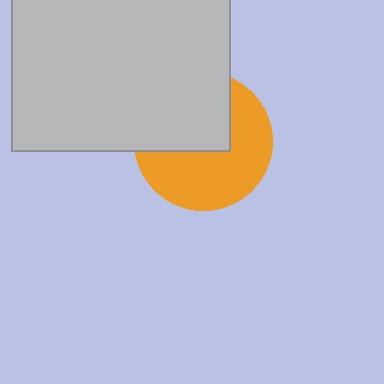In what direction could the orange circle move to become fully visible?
The orange circle could move down. That would shift it out from behind the light gray rectangle entirely.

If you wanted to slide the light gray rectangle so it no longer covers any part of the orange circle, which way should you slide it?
Slide it up — that is the most direct way to separate the two shapes.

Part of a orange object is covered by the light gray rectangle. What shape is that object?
It is a circle.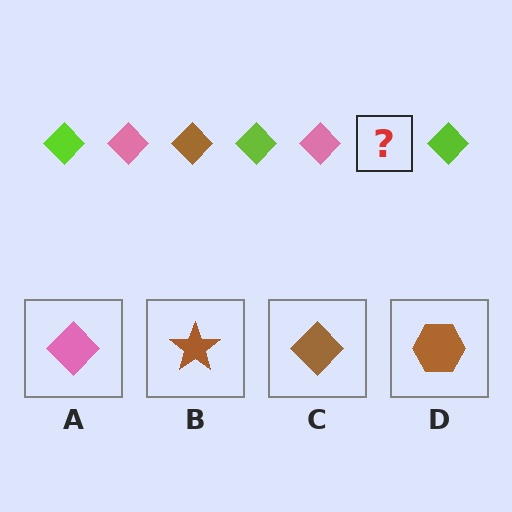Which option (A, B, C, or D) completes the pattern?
C.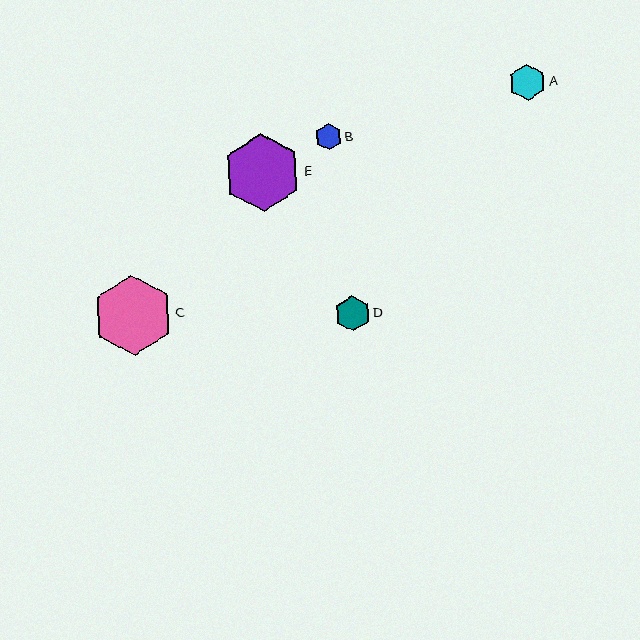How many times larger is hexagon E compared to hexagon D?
Hexagon E is approximately 2.2 times the size of hexagon D.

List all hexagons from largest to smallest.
From largest to smallest: C, E, A, D, B.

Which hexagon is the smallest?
Hexagon B is the smallest with a size of approximately 26 pixels.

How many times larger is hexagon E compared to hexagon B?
Hexagon E is approximately 3.0 times the size of hexagon B.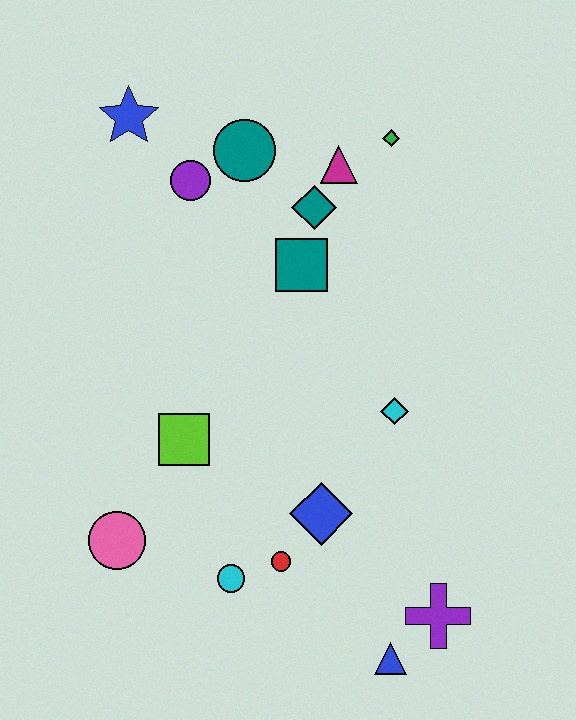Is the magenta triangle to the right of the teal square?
Yes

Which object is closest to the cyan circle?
The red circle is closest to the cyan circle.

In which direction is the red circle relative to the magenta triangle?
The red circle is below the magenta triangle.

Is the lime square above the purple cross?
Yes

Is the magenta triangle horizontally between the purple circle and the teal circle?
No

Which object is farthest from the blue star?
The blue triangle is farthest from the blue star.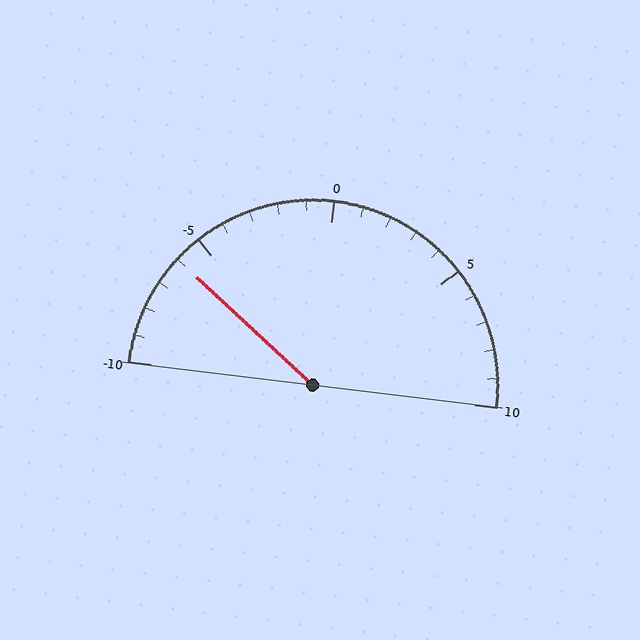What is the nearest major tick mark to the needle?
The nearest major tick mark is -5.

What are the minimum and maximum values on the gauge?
The gauge ranges from -10 to 10.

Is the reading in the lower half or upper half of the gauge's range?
The reading is in the lower half of the range (-10 to 10).